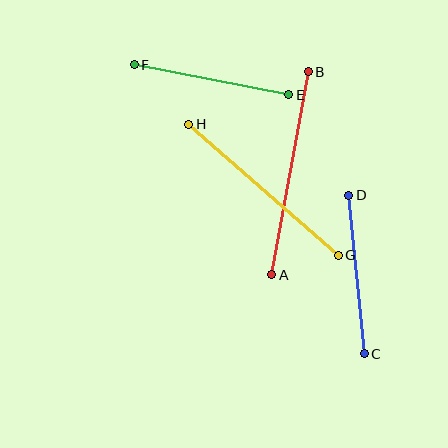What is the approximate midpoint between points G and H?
The midpoint is at approximately (263, 190) pixels.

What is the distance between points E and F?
The distance is approximately 157 pixels.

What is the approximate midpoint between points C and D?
The midpoint is at approximately (356, 275) pixels.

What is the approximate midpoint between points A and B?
The midpoint is at approximately (290, 173) pixels.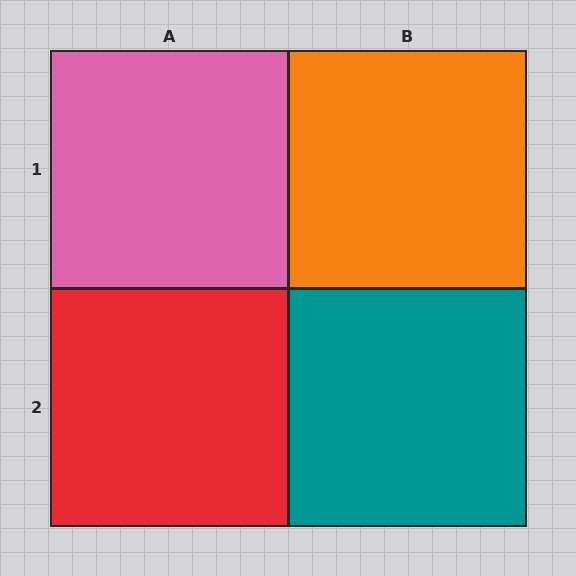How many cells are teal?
1 cell is teal.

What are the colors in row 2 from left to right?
Red, teal.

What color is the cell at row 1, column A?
Pink.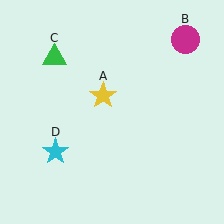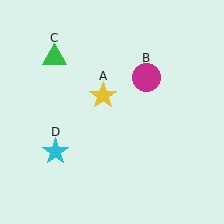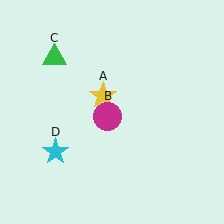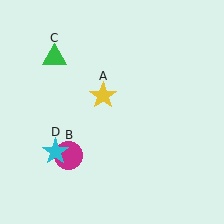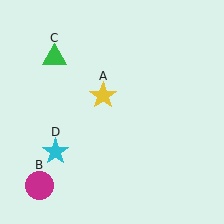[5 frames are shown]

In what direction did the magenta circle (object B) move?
The magenta circle (object B) moved down and to the left.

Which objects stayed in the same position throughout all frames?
Yellow star (object A) and green triangle (object C) and cyan star (object D) remained stationary.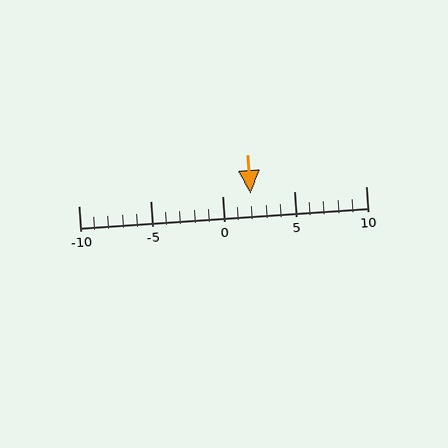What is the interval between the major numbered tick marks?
The major tick marks are spaced 5 units apart.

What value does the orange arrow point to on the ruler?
The orange arrow points to approximately 2.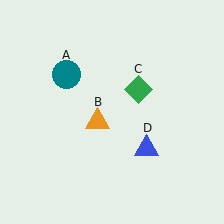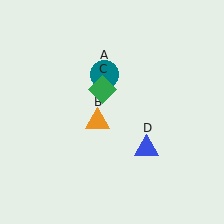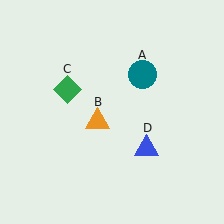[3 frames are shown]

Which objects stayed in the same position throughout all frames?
Orange triangle (object B) and blue triangle (object D) remained stationary.